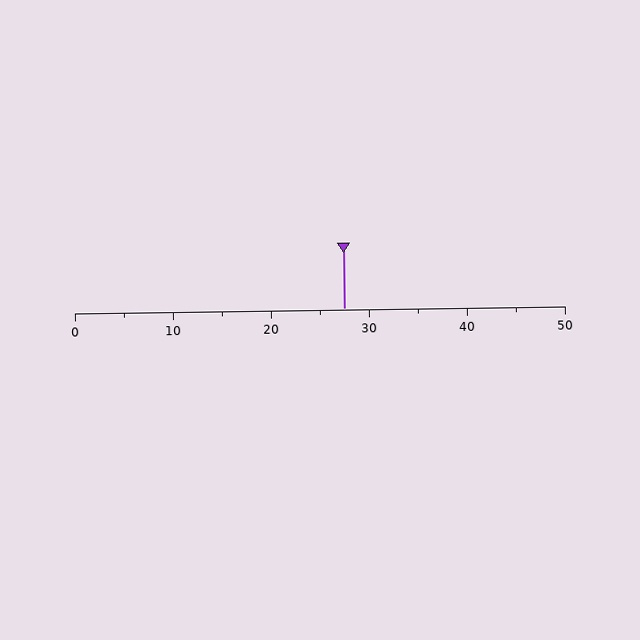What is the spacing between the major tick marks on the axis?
The major ticks are spaced 10 apart.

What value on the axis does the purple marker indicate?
The marker indicates approximately 27.5.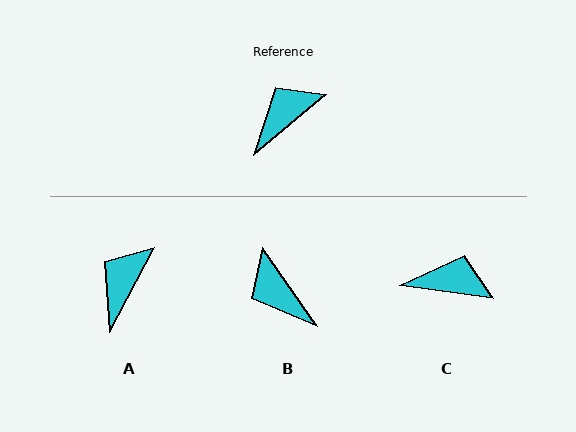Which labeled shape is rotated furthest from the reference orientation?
B, about 85 degrees away.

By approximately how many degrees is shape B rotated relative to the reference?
Approximately 85 degrees counter-clockwise.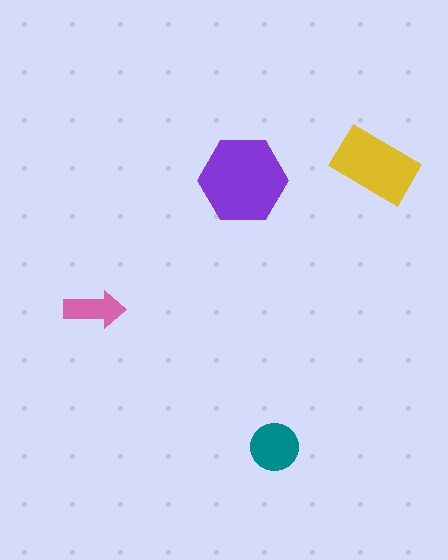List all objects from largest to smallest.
The purple hexagon, the yellow rectangle, the teal circle, the pink arrow.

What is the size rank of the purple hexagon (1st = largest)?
1st.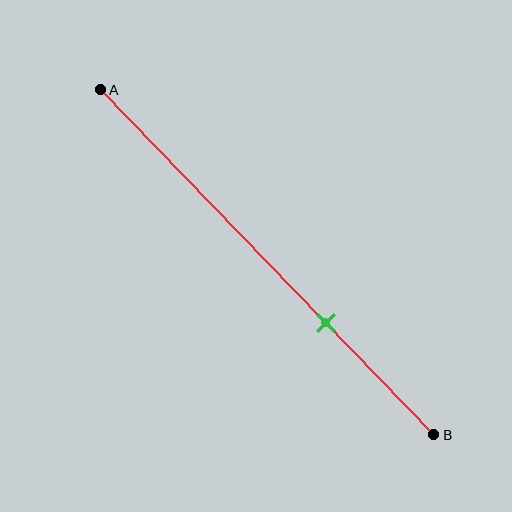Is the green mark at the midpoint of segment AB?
No, the mark is at about 70% from A, not at the 50% midpoint.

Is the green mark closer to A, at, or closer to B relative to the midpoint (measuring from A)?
The green mark is closer to point B than the midpoint of segment AB.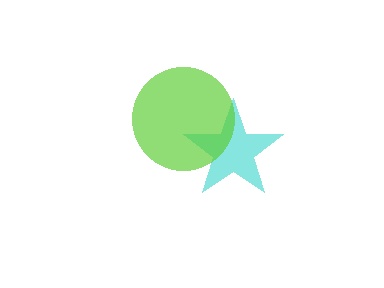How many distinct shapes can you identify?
There are 2 distinct shapes: a cyan star, a lime circle.